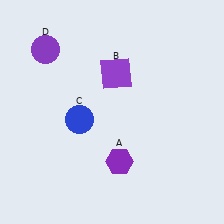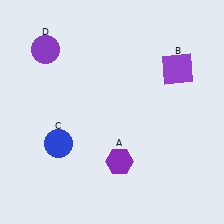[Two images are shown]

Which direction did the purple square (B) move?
The purple square (B) moved right.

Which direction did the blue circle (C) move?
The blue circle (C) moved down.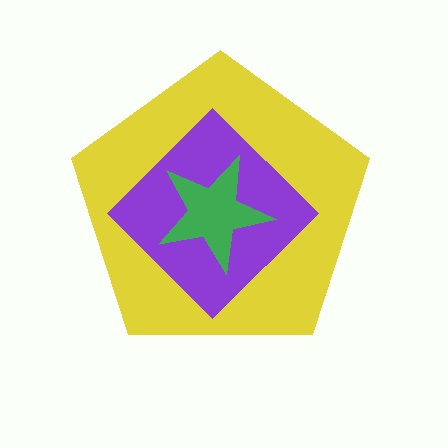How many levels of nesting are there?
3.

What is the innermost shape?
The green star.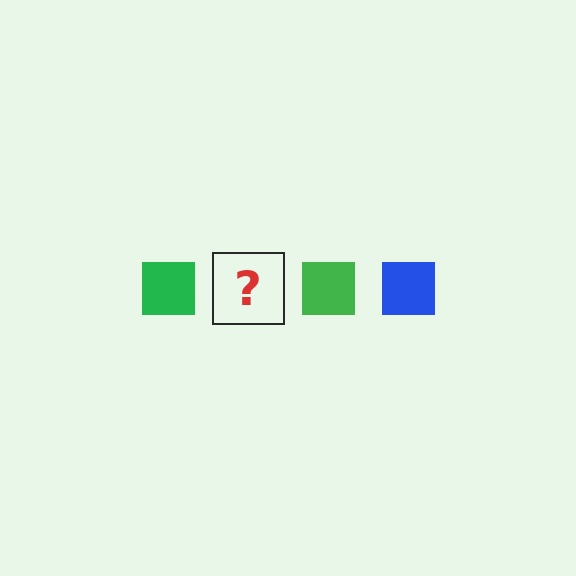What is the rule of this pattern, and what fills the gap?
The rule is that the pattern cycles through green, blue squares. The gap should be filled with a blue square.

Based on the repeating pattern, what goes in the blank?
The blank should be a blue square.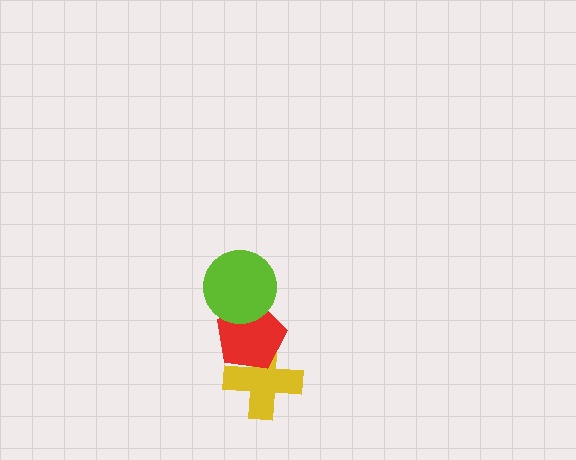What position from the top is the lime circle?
The lime circle is 1st from the top.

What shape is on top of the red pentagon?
The lime circle is on top of the red pentagon.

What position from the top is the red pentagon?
The red pentagon is 2nd from the top.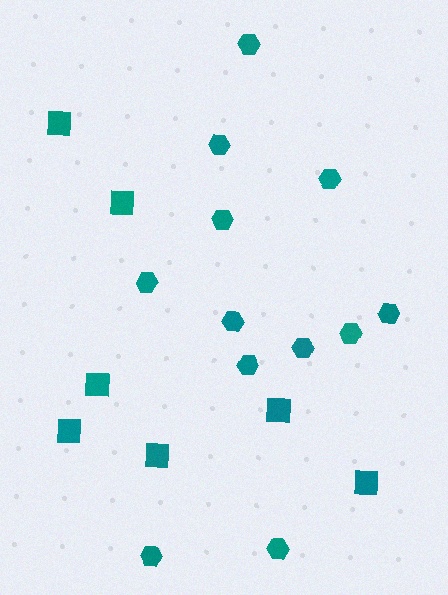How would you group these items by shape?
There are 2 groups: one group of squares (7) and one group of hexagons (12).